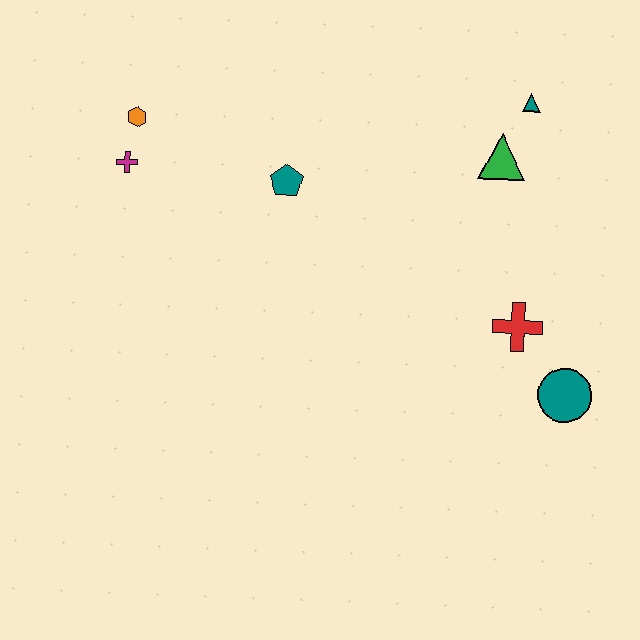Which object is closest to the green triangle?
The teal triangle is closest to the green triangle.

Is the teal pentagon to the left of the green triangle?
Yes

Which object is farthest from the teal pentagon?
The teal circle is farthest from the teal pentagon.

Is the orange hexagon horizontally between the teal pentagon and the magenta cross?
Yes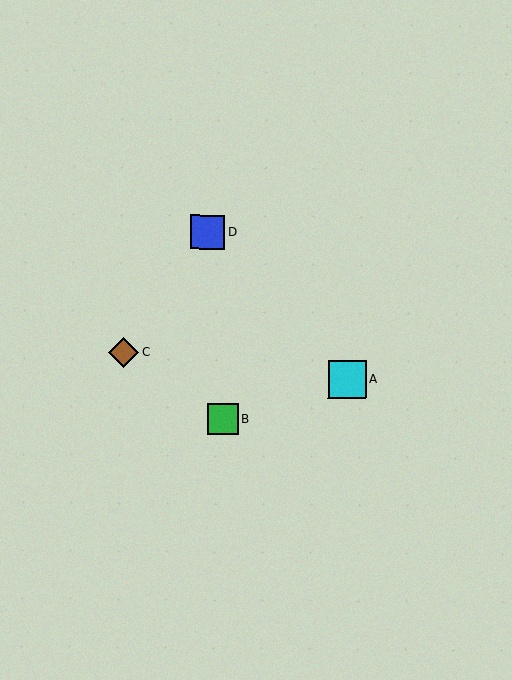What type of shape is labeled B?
Shape B is a green square.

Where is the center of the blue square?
The center of the blue square is at (207, 232).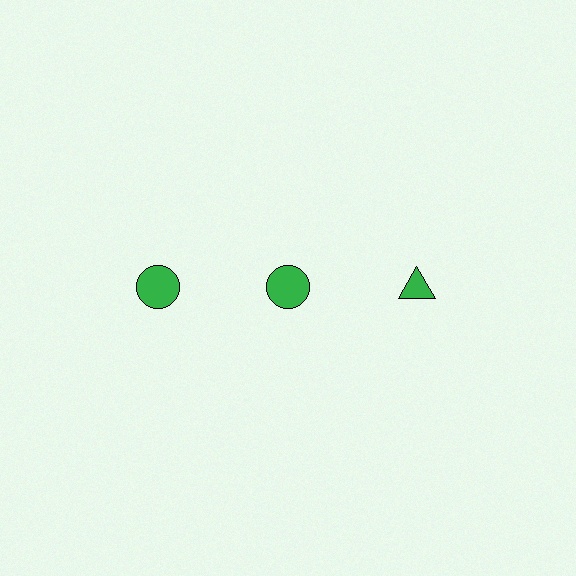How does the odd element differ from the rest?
It has a different shape: triangle instead of circle.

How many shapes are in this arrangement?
There are 3 shapes arranged in a grid pattern.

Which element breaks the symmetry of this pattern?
The green triangle in the top row, center column breaks the symmetry. All other shapes are green circles.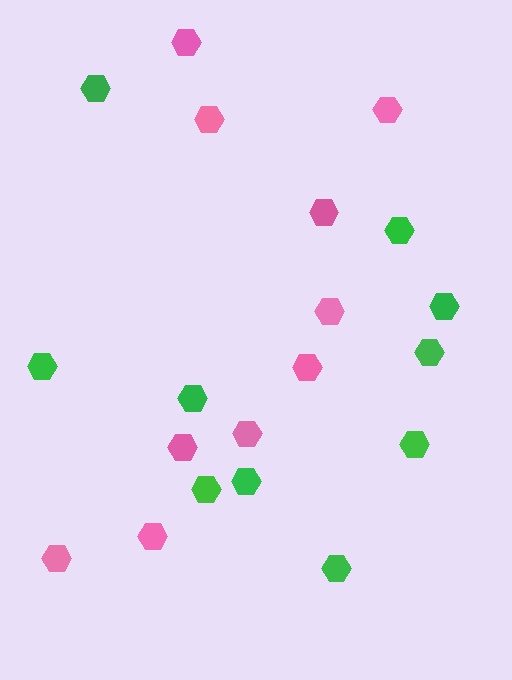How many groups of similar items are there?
There are 2 groups: one group of pink hexagons (10) and one group of green hexagons (10).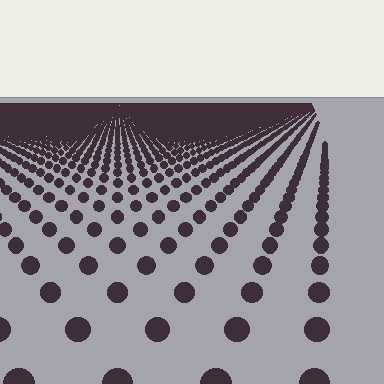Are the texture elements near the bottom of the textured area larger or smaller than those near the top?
Larger. Near the bottom, elements are closer to the viewer and appear at a bigger on-screen size.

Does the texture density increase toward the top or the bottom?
Density increases toward the top.